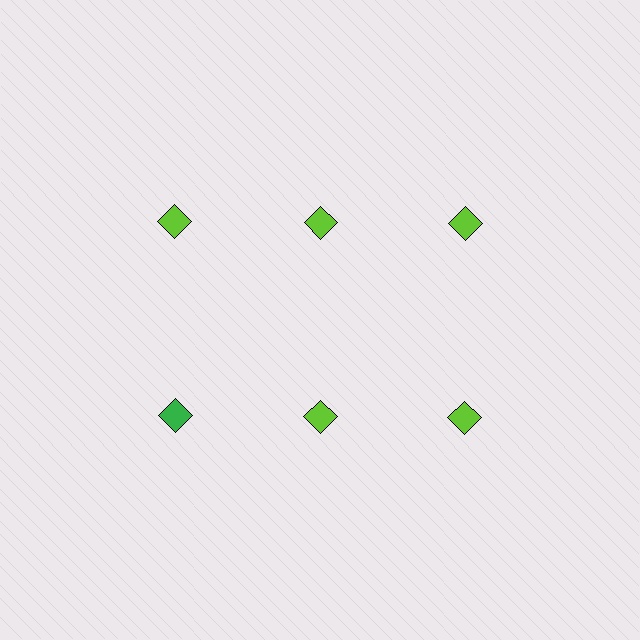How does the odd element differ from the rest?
It has a different color: green instead of lime.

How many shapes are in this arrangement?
There are 6 shapes arranged in a grid pattern.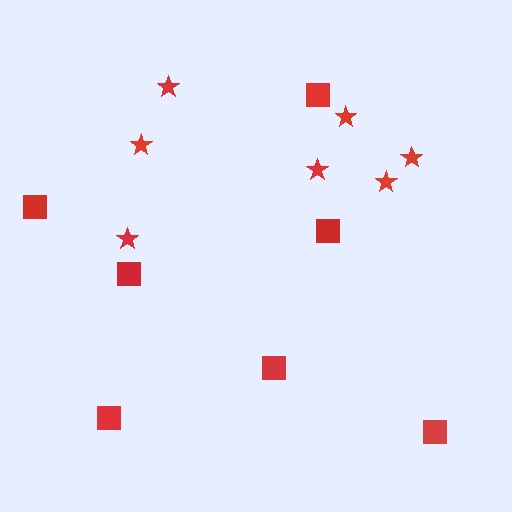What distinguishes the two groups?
There are 2 groups: one group of squares (7) and one group of stars (7).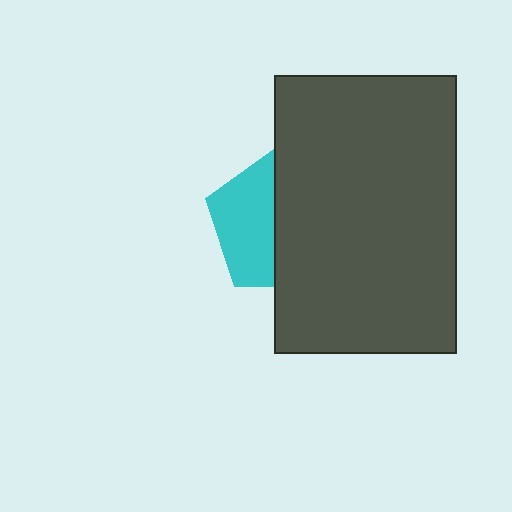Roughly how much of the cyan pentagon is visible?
A small part of it is visible (roughly 43%).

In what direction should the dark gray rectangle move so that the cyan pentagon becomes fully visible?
The dark gray rectangle should move right. That is the shortest direction to clear the overlap and leave the cyan pentagon fully visible.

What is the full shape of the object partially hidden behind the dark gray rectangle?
The partially hidden object is a cyan pentagon.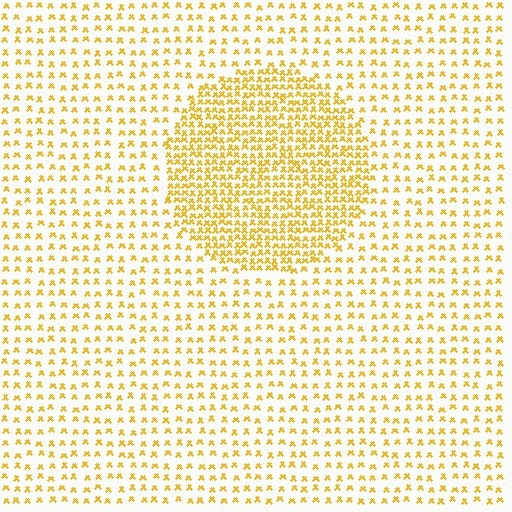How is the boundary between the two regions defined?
The boundary is defined by a change in element density (approximately 2.3x ratio). All elements are the same color, size, and shape.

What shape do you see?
I see a circle.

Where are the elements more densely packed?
The elements are more densely packed inside the circle boundary.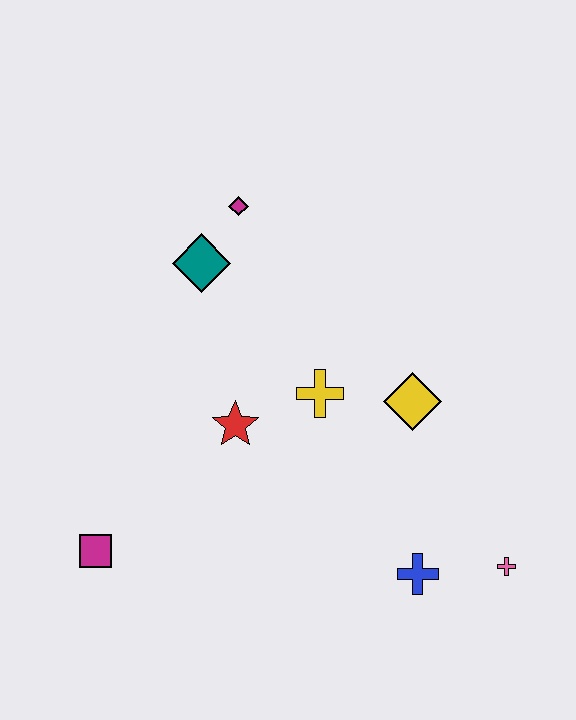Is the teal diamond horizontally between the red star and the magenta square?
Yes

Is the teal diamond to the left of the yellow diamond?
Yes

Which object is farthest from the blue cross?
The magenta diamond is farthest from the blue cross.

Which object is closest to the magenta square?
The red star is closest to the magenta square.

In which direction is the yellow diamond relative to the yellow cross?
The yellow diamond is to the right of the yellow cross.